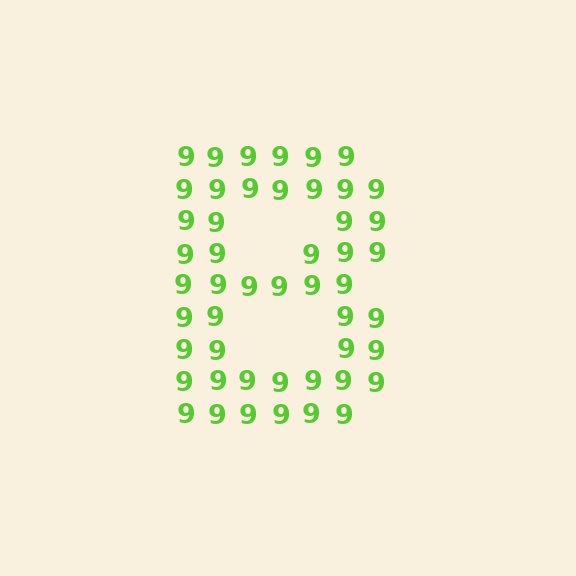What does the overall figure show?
The overall figure shows the letter B.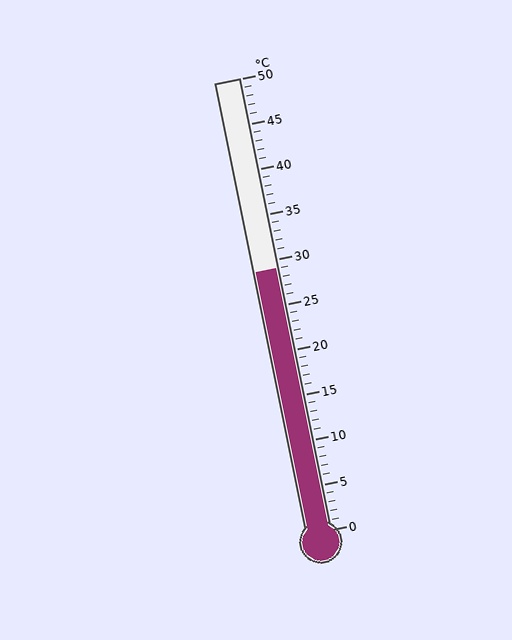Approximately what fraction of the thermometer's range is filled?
The thermometer is filled to approximately 60% of its range.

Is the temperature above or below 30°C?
The temperature is below 30°C.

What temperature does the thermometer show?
The thermometer shows approximately 29°C.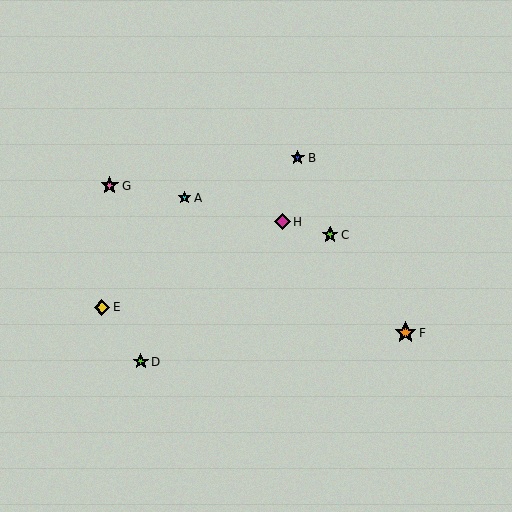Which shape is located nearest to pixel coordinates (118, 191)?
The pink star (labeled G) at (110, 186) is nearest to that location.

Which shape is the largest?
The orange star (labeled F) is the largest.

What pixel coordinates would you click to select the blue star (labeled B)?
Click at (298, 158) to select the blue star B.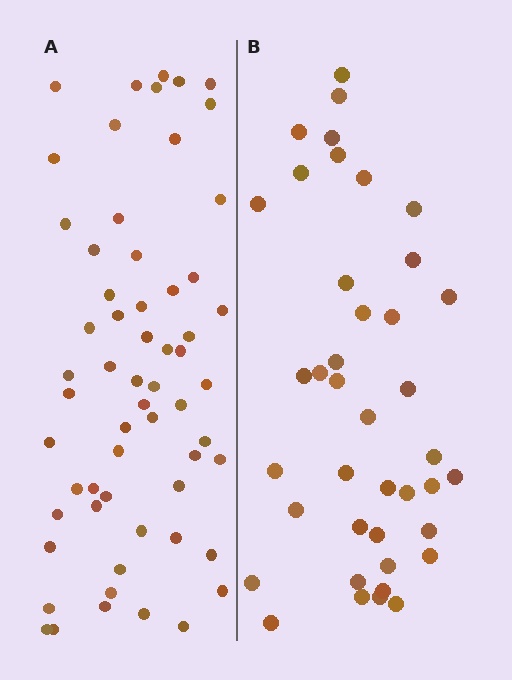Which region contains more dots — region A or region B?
Region A (the left region) has more dots.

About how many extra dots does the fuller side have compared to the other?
Region A has approximately 20 more dots than region B.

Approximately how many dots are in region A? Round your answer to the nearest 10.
About 60 dots.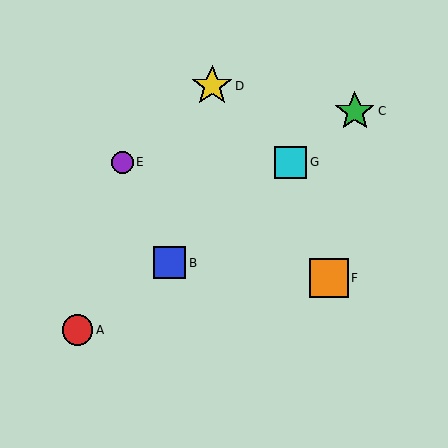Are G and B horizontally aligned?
No, G is at y≈162 and B is at y≈263.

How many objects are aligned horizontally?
2 objects (E, G) are aligned horizontally.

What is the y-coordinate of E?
Object E is at y≈162.